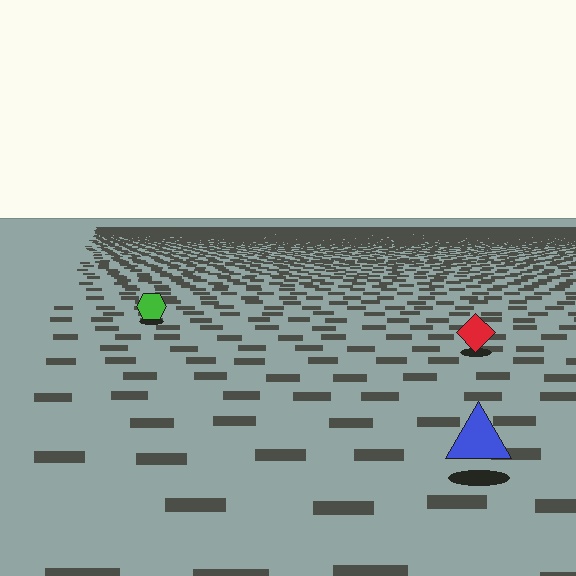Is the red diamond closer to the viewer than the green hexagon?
Yes. The red diamond is closer — you can tell from the texture gradient: the ground texture is coarser near it.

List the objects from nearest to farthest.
From nearest to farthest: the blue triangle, the red diamond, the green hexagon.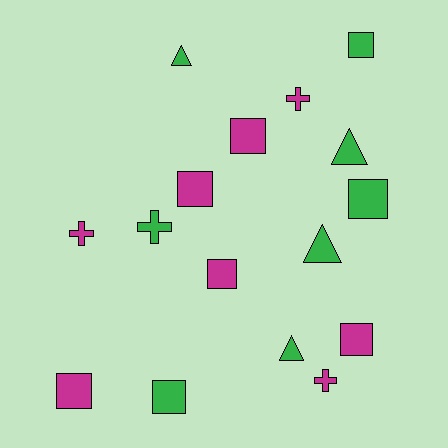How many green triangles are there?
There are 4 green triangles.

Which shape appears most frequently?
Square, with 8 objects.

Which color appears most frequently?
Magenta, with 8 objects.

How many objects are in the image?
There are 16 objects.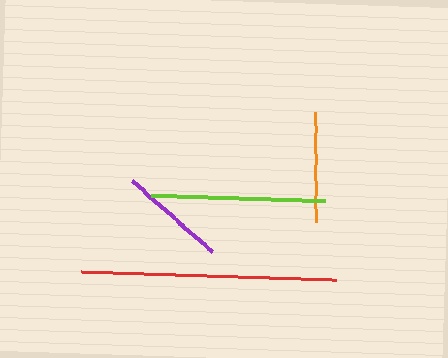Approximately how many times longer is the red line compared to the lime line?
The red line is approximately 1.5 times the length of the lime line.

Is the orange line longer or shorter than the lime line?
The lime line is longer than the orange line.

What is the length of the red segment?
The red segment is approximately 255 pixels long.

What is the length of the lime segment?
The lime segment is approximately 174 pixels long.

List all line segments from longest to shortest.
From longest to shortest: red, lime, orange, purple.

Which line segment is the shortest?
The purple line is the shortest at approximately 106 pixels.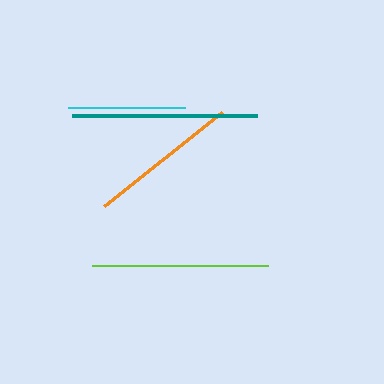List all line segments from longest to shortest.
From longest to shortest: teal, lime, orange, cyan.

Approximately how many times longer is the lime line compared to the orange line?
The lime line is approximately 1.2 times the length of the orange line.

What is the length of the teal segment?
The teal segment is approximately 185 pixels long.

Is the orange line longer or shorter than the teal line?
The teal line is longer than the orange line.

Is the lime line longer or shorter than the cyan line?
The lime line is longer than the cyan line.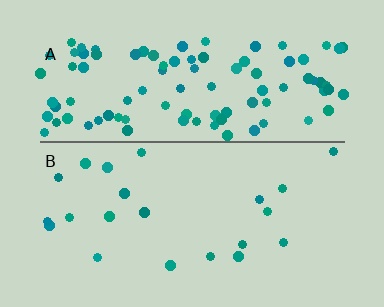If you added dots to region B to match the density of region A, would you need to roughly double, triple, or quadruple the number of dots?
Approximately quadruple.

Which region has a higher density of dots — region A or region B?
A (the top).